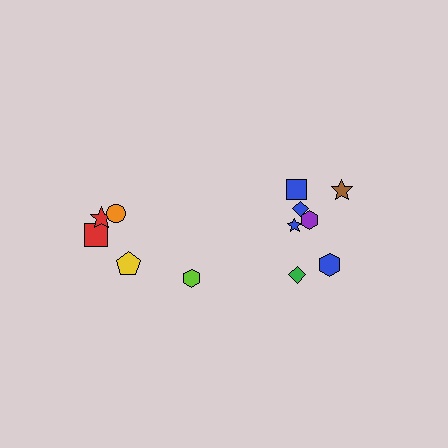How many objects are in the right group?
There are 7 objects.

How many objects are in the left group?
There are 5 objects.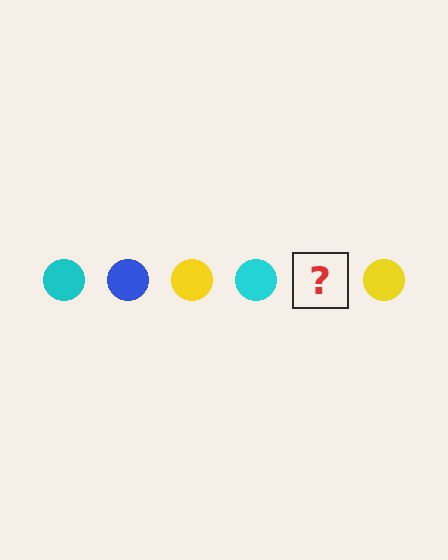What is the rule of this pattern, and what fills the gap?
The rule is that the pattern cycles through cyan, blue, yellow circles. The gap should be filled with a blue circle.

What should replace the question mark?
The question mark should be replaced with a blue circle.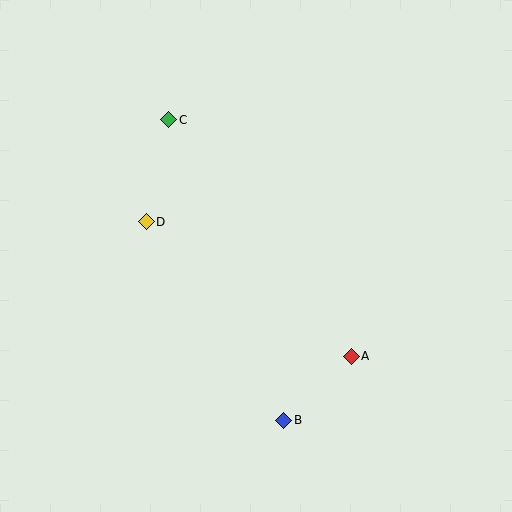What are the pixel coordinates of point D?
Point D is at (146, 222).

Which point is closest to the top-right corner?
Point C is closest to the top-right corner.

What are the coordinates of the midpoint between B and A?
The midpoint between B and A is at (317, 388).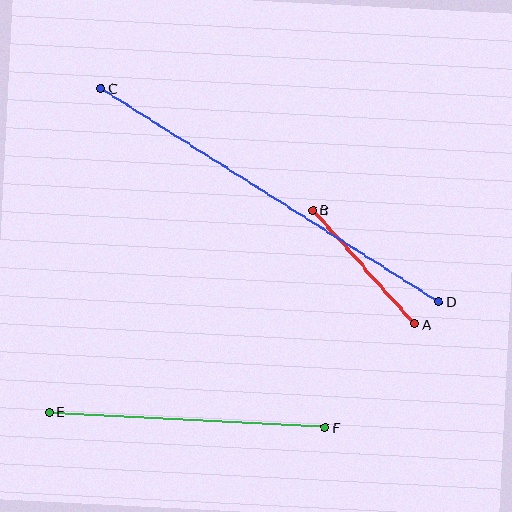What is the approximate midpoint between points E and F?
The midpoint is at approximately (187, 420) pixels.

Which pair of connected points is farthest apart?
Points C and D are farthest apart.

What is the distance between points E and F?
The distance is approximately 276 pixels.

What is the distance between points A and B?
The distance is approximately 153 pixels.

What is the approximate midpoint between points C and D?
The midpoint is at approximately (270, 195) pixels.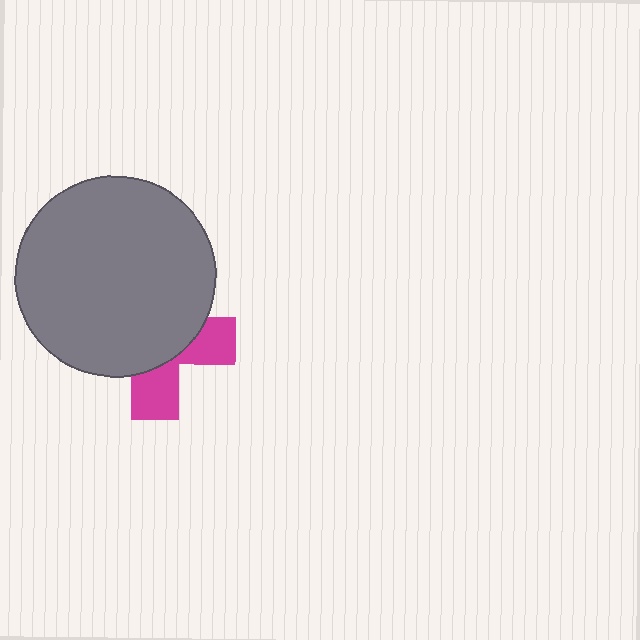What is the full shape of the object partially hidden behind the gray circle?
The partially hidden object is a magenta cross.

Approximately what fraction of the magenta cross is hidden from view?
Roughly 65% of the magenta cross is hidden behind the gray circle.